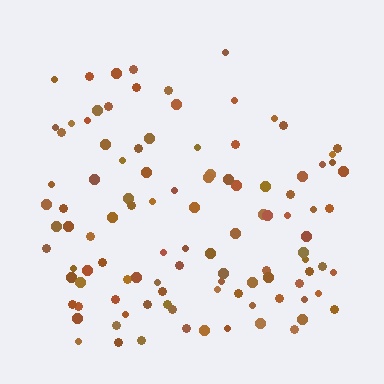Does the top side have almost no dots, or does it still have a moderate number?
Still a moderate number, just noticeably fewer than the bottom.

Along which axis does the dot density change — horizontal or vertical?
Vertical.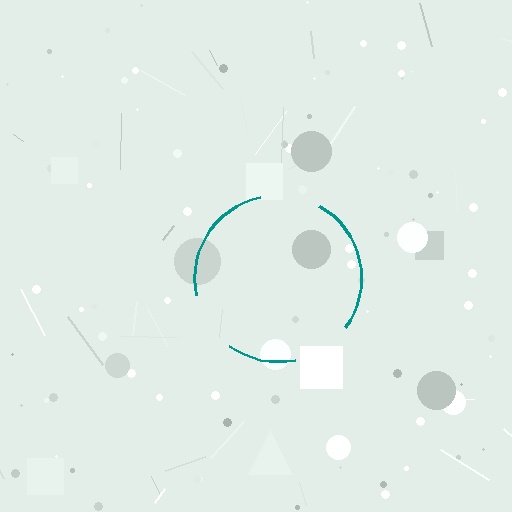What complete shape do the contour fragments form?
The contour fragments form a circle.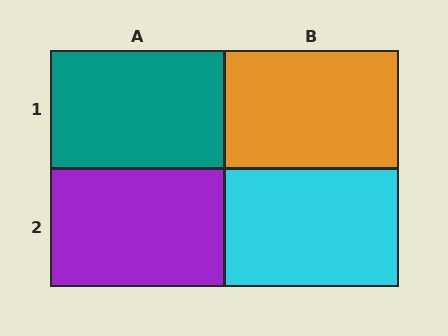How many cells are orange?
1 cell is orange.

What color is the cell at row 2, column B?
Cyan.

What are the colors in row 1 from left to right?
Teal, orange.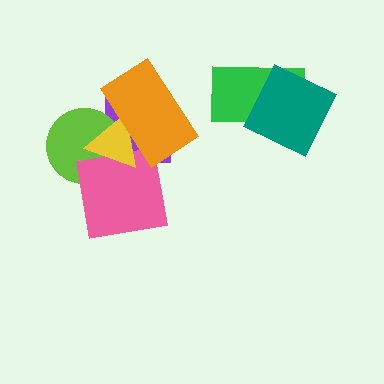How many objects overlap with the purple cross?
4 objects overlap with the purple cross.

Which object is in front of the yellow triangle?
The orange rectangle is in front of the yellow triangle.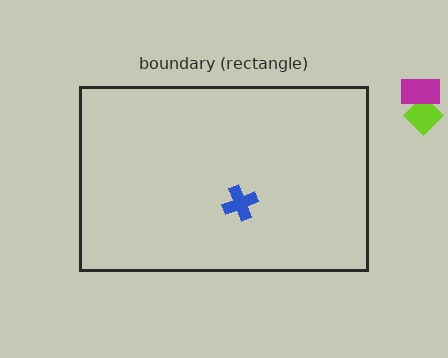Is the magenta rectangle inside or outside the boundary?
Outside.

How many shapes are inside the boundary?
1 inside, 2 outside.